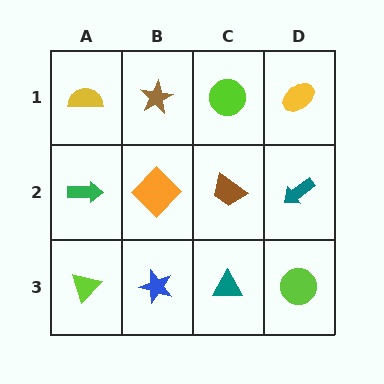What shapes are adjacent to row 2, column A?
A yellow semicircle (row 1, column A), a lime triangle (row 3, column A), an orange diamond (row 2, column B).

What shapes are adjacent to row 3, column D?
A teal arrow (row 2, column D), a teal triangle (row 3, column C).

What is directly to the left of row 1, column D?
A lime circle.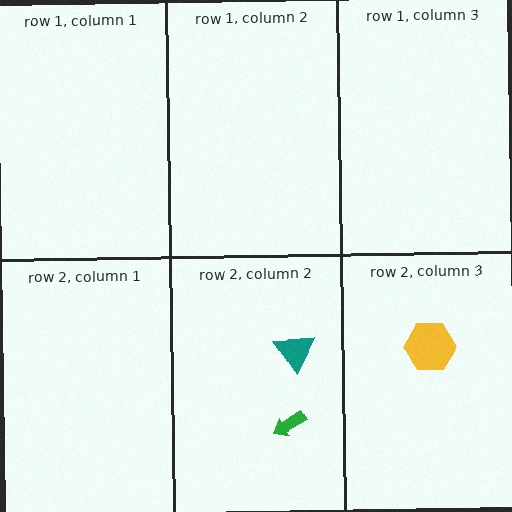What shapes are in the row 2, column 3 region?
The yellow hexagon.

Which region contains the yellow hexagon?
The row 2, column 3 region.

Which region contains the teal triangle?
The row 2, column 2 region.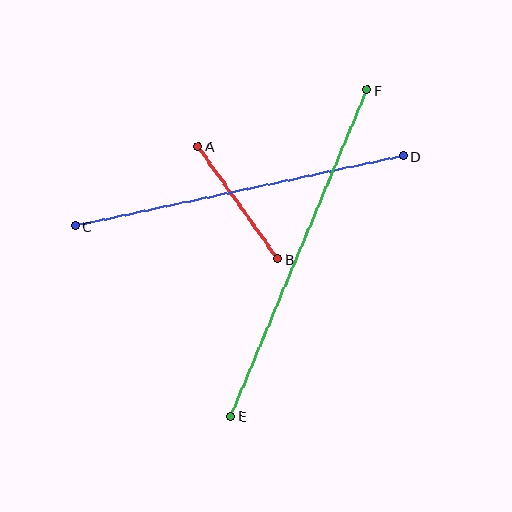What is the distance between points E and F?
The distance is approximately 353 pixels.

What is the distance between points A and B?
The distance is approximately 138 pixels.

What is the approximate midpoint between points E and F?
The midpoint is at approximately (299, 253) pixels.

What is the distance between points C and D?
The distance is approximately 335 pixels.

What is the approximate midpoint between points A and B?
The midpoint is at approximately (238, 203) pixels.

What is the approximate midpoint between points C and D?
The midpoint is at approximately (239, 191) pixels.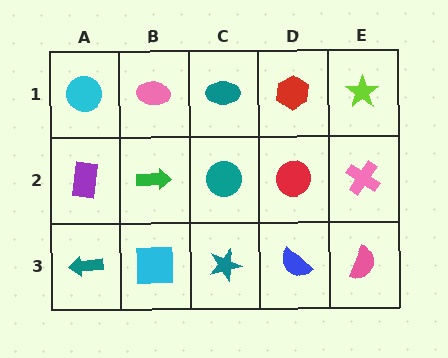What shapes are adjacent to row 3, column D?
A red circle (row 2, column D), a teal star (row 3, column C), a pink semicircle (row 3, column E).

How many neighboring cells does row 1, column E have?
2.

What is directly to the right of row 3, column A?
A cyan square.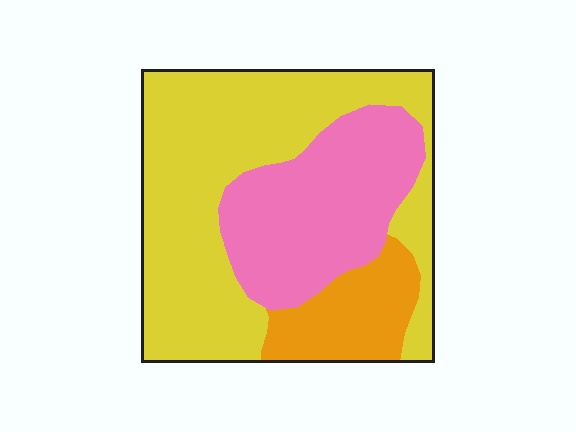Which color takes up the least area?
Orange, at roughly 15%.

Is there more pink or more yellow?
Yellow.